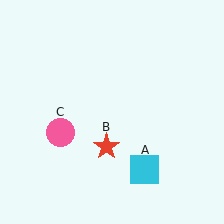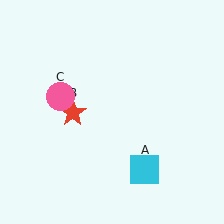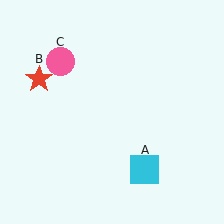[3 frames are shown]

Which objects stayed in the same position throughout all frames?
Cyan square (object A) remained stationary.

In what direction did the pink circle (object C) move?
The pink circle (object C) moved up.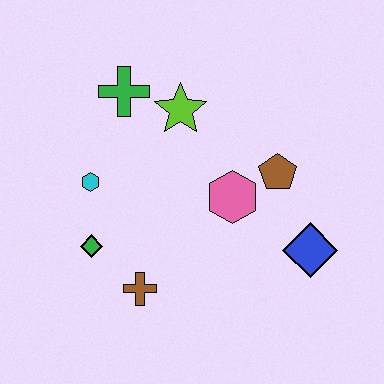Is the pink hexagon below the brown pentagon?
Yes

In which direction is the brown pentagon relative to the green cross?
The brown pentagon is to the right of the green cross.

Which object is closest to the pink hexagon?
The brown pentagon is closest to the pink hexagon.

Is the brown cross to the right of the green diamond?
Yes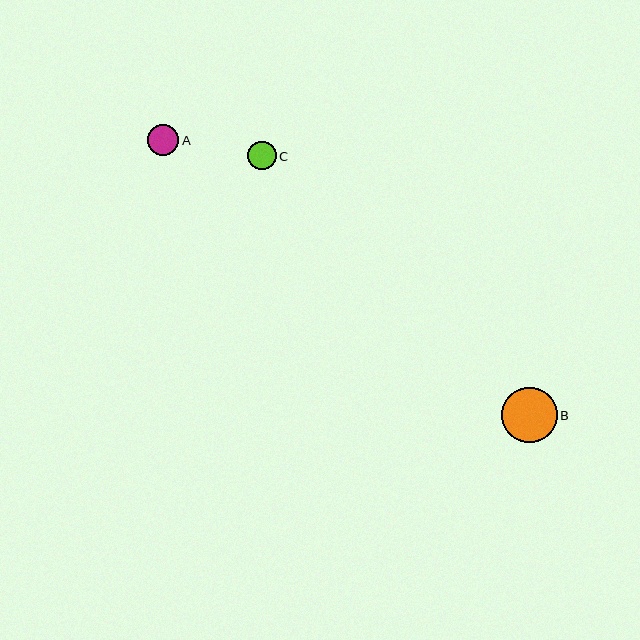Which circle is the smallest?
Circle C is the smallest with a size of approximately 29 pixels.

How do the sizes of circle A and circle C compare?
Circle A and circle C are approximately the same size.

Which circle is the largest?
Circle B is the largest with a size of approximately 55 pixels.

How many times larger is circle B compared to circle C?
Circle B is approximately 1.9 times the size of circle C.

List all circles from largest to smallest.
From largest to smallest: B, A, C.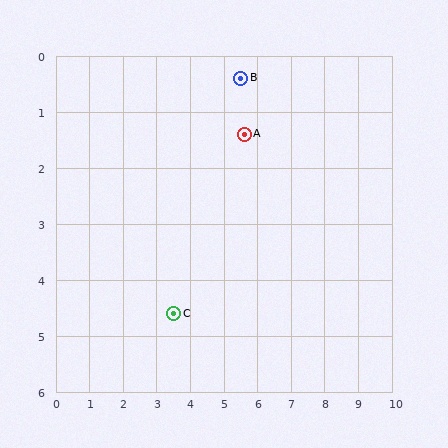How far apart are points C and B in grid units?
Points C and B are about 4.7 grid units apart.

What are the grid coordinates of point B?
Point B is at approximately (5.5, 0.4).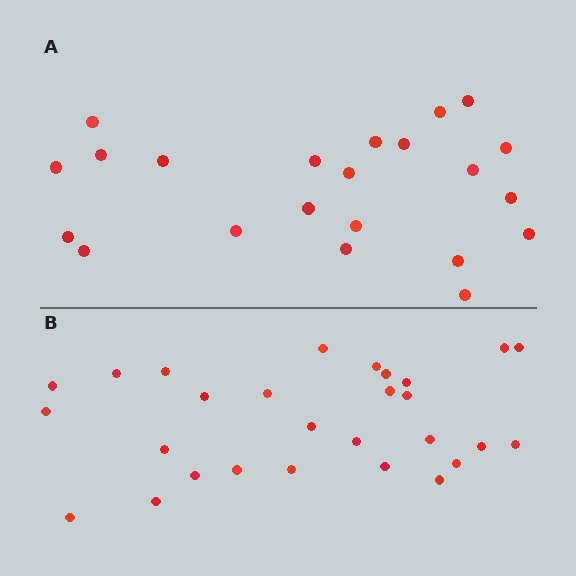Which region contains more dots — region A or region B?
Region B (the bottom region) has more dots.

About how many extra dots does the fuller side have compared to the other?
Region B has about 6 more dots than region A.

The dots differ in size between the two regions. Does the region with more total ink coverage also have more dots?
No. Region A has more total ink coverage because its dots are larger, but region B actually contains more individual dots. Total area can be misleading — the number of items is what matters here.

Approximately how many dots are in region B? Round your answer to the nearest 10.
About 30 dots. (The exact count is 28, which rounds to 30.)